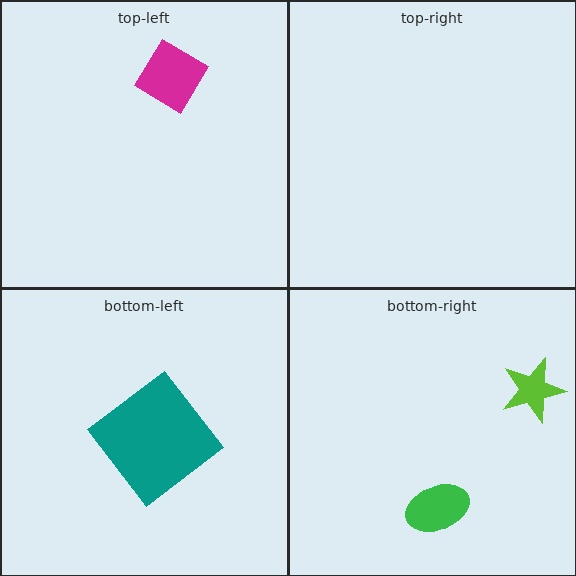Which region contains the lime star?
The bottom-right region.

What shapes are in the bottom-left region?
The teal diamond.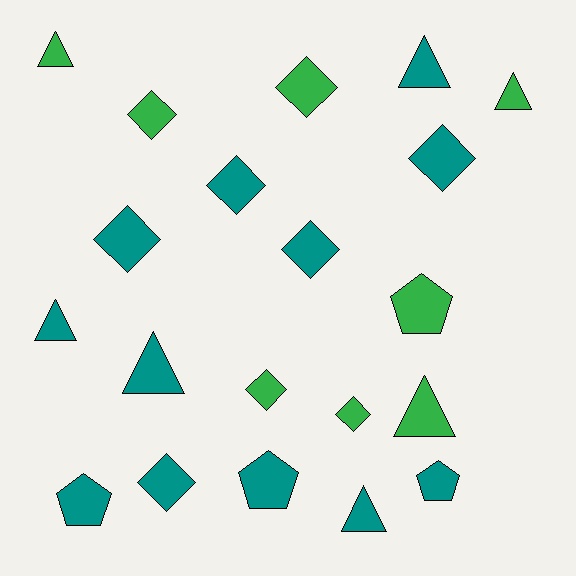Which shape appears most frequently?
Diamond, with 9 objects.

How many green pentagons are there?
There is 1 green pentagon.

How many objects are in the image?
There are 20 objects.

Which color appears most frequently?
Teal, with 12 objects.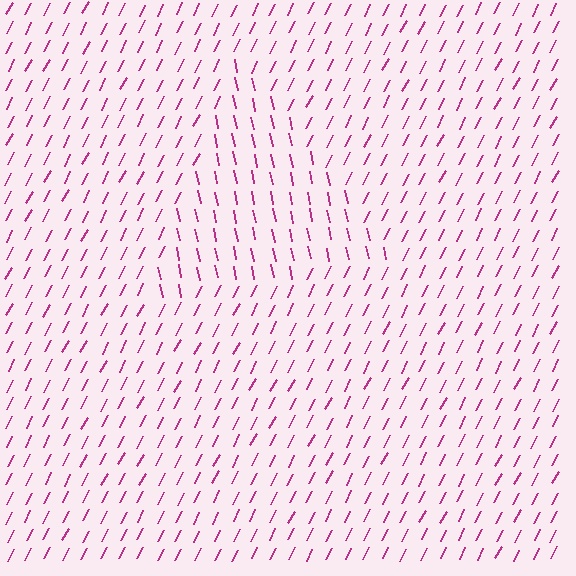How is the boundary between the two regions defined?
The boundary is defined purely by a change in line orientation (approximately 38 degrees difference). All lines are the same color and thickness.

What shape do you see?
I see a triangle.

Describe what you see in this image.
The image is filled with small magenta line segments. A triangle region in the image has lines oriented differently from the surrounding lines, creating a visible texture boundary.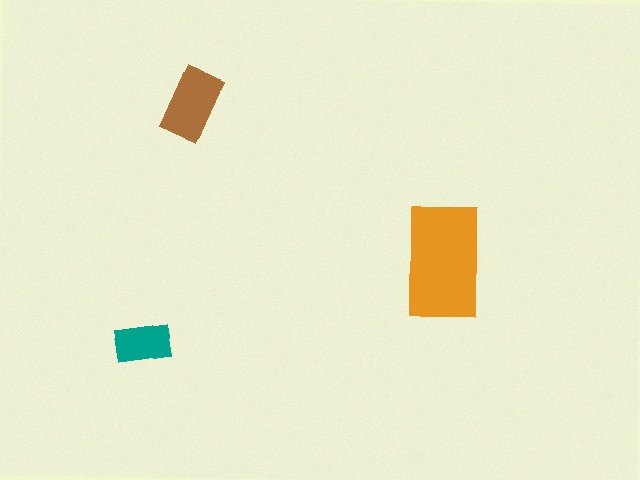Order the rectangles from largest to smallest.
the orange one, the brown one, the teal one.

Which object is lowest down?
The teal rectangle is bottommost.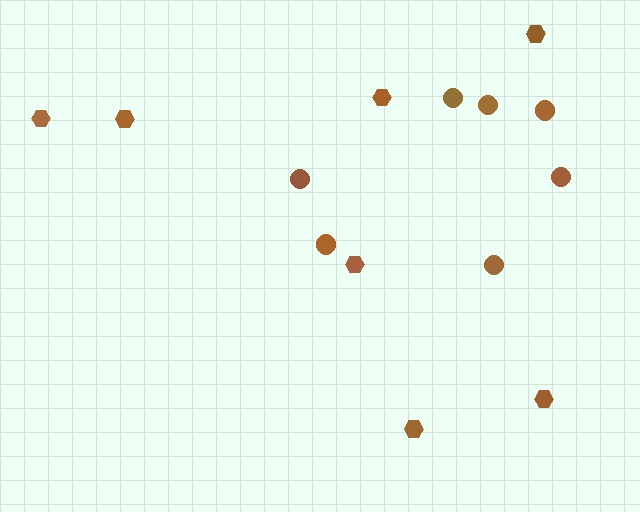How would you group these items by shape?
There are 2 groups: one group of hexagons (7) and one group of circles (7).